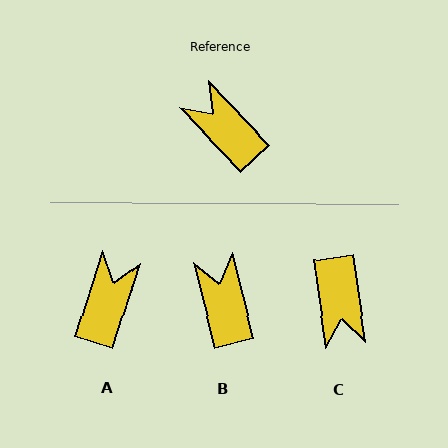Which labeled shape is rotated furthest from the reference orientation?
C, about 145 degrees away.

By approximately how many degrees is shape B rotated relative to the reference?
Approximately 29 degrees clockwise.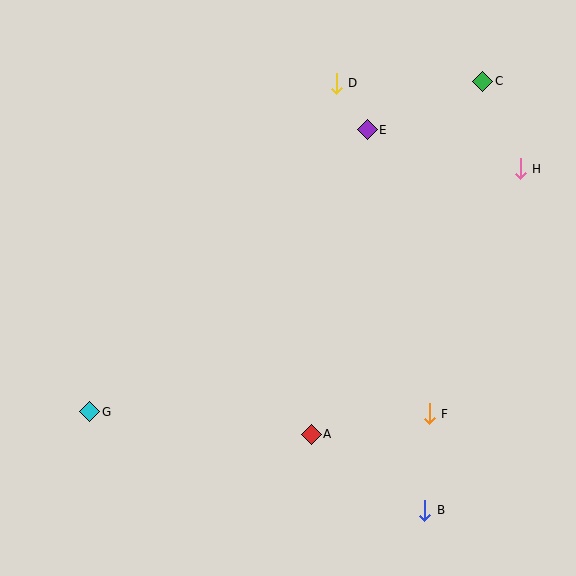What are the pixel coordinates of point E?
Point E is at (367, 130).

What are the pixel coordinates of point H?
Point H is at (520, 169).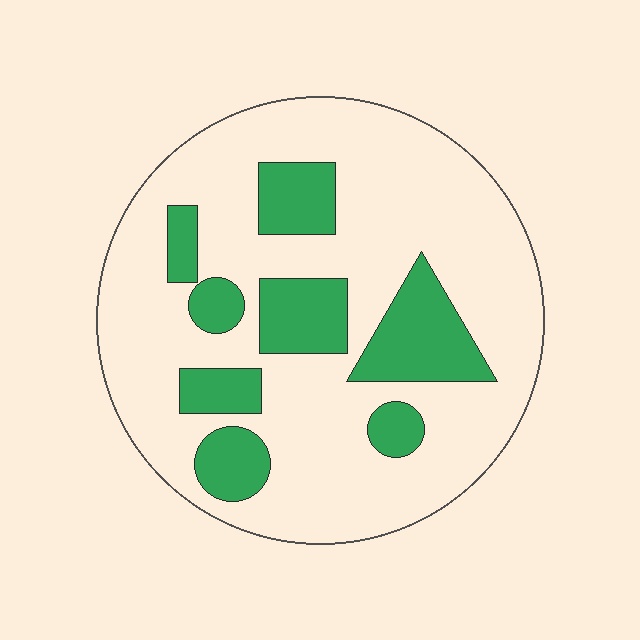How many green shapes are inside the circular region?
8.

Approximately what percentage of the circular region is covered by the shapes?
Approximately 25%.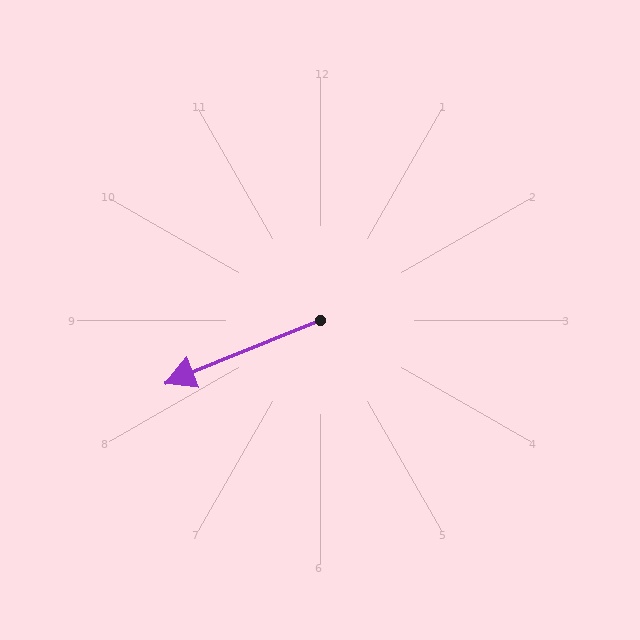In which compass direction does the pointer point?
West.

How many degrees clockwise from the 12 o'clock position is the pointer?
Approximately 248 degrees.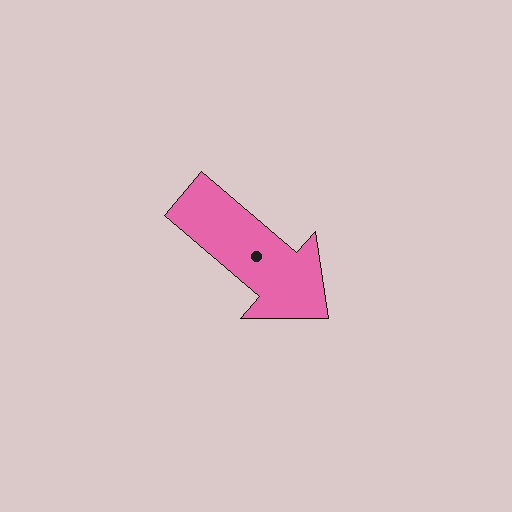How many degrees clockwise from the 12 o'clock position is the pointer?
Approximately 131 degrees.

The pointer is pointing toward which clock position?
Roughly 4 o'clock.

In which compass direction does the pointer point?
Southeast.